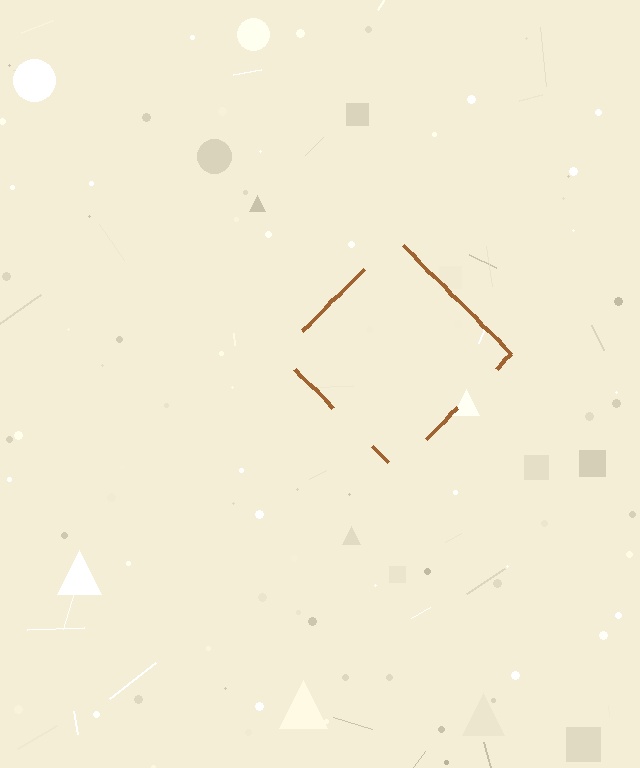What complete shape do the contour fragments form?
The contour fragments form a diamond.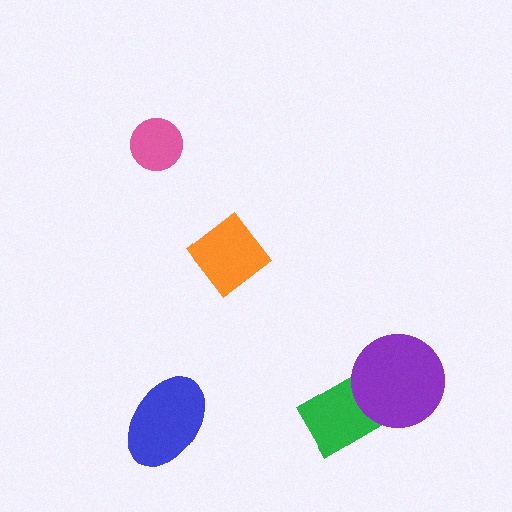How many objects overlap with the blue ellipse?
0 objects overlap with the blue ellipse.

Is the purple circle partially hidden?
No, no other shape covers it.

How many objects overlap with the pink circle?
0 objects overlap with the pink circle.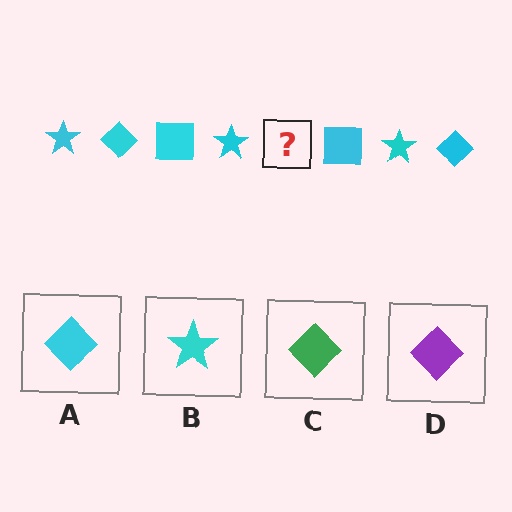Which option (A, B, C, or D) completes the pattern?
A.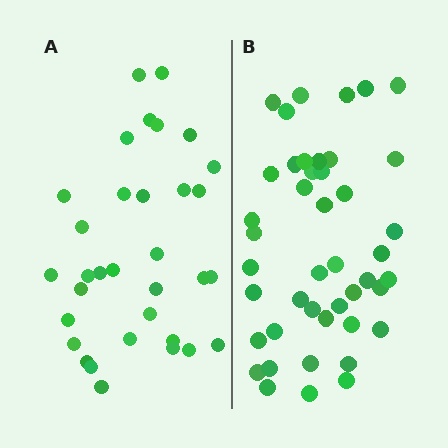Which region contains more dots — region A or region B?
Region B (the right region) has more dots.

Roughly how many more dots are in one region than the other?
Region B has roughly 12 or so more dots than region A.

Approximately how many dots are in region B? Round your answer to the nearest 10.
About 40 dots. (The exact count is 44, which rounds to 40.)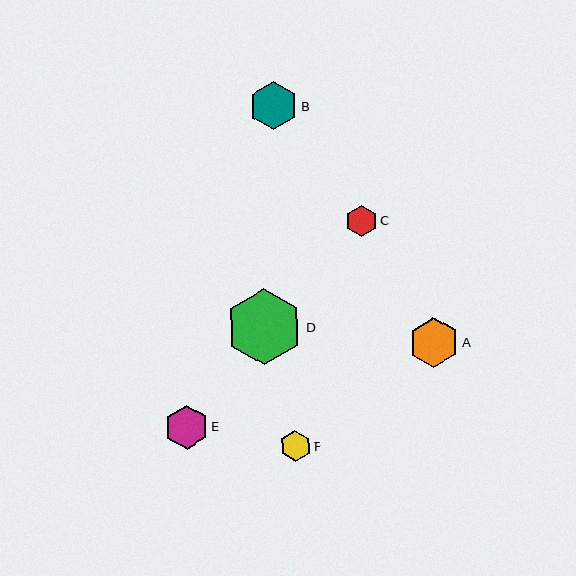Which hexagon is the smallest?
Hexagon F is the smallest with a size of approximately 31 pixels.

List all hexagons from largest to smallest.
From largest to smallest: D, A, B, E, C, F.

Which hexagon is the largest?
Hexagon D is the largest with a size of approximately 77 pixels.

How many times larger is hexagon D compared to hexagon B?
Hexagon D is approximately 1.6 times the size of hexagon B.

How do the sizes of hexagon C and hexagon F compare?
Hexagon C and hexagon F are approximately the same size.